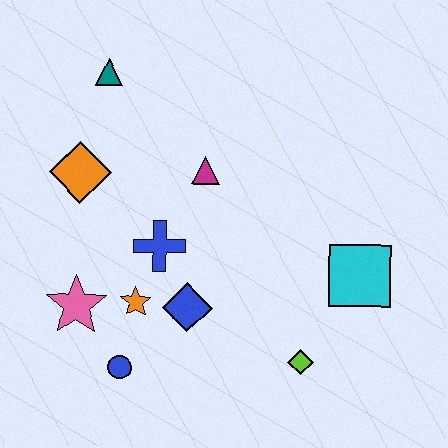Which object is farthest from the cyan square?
The teal triangle is farthest from the cyan square.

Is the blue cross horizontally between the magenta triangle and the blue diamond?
No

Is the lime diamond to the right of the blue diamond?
Yes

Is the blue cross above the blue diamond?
Yes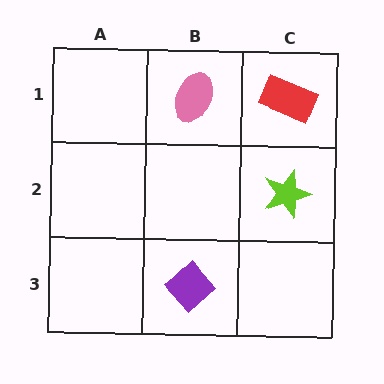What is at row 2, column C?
A lime star.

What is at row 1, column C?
A red rectangle.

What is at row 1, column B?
A pink ellipse.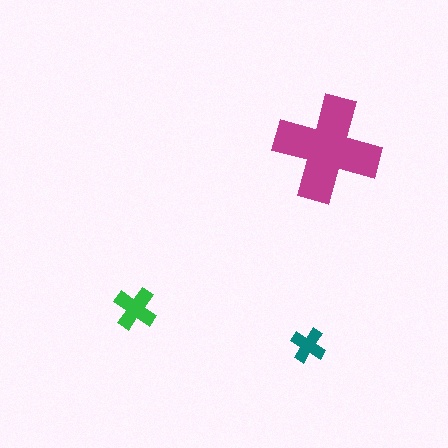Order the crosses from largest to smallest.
the magenta one, the green one, the teal one.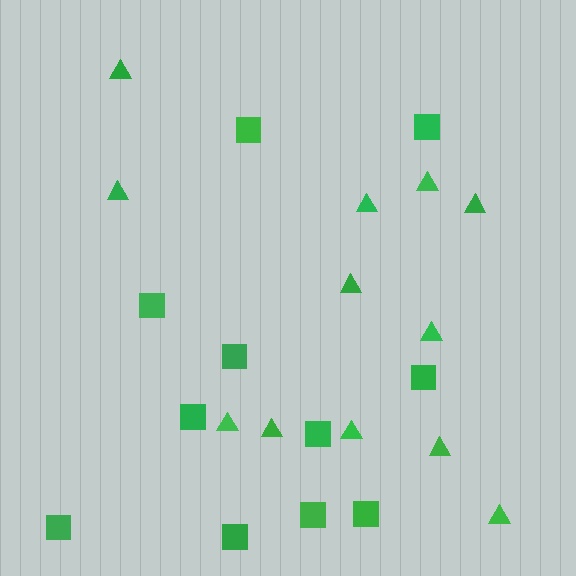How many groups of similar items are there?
There are 2 groups: one group of triangles (12) and one group of squares (11).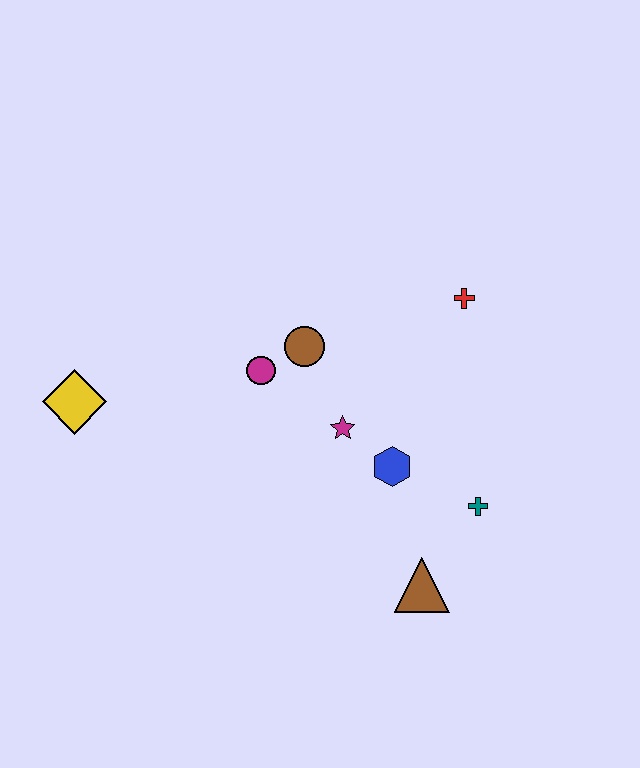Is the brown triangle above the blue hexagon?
No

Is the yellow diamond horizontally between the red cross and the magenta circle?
No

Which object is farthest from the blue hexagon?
The yellow diamond is farthest from the blue hexagon.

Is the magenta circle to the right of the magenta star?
No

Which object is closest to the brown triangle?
The teal cross is closest to the brown triangle.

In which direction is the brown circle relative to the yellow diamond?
The brown circle is to the right of the yellow diamond.